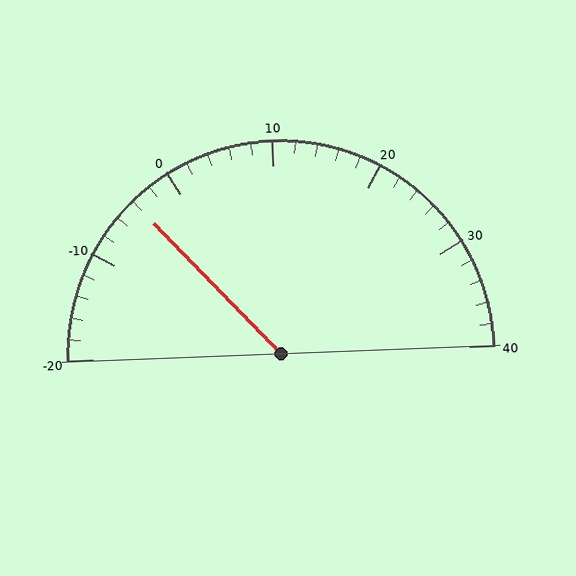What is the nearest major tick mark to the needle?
The nearest major tick mark is 0.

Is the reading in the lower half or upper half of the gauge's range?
The reading is in the lower half of the range (-20 to 40).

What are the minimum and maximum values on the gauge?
The gauge ranges from -20 to 40.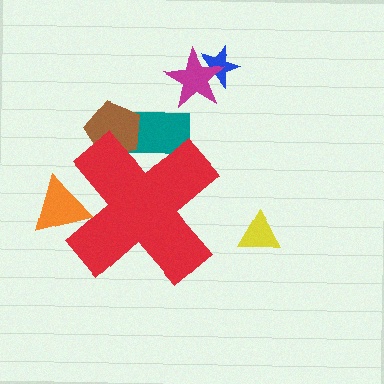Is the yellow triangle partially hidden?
No, the yellow triangle is fully visible.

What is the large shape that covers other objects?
A red cross.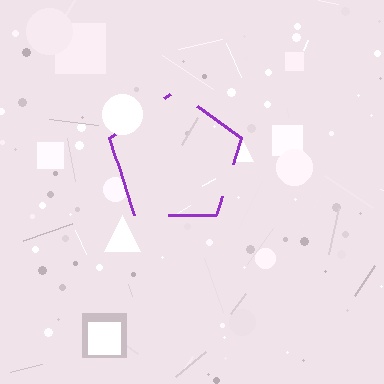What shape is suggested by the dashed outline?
The dashed outline suggests a pentagon.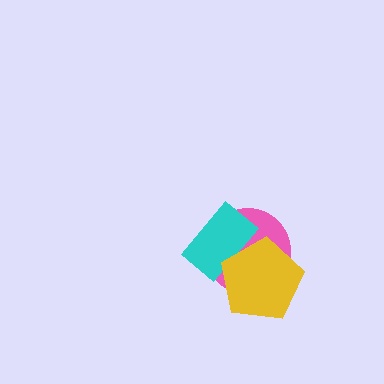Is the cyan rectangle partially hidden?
Yes, it is partially covered by another shape.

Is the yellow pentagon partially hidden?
No, no other shape covers it.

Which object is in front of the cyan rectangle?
The yellow pentagon is in front of the cyan rectangle.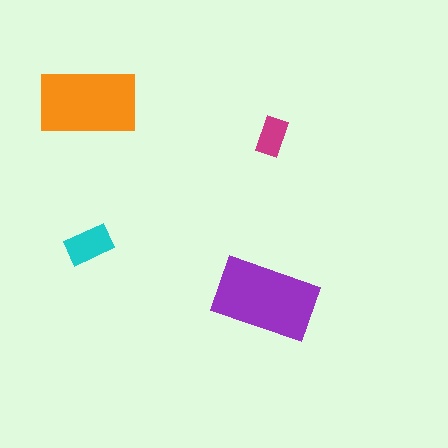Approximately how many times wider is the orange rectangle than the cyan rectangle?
About 2 times wider.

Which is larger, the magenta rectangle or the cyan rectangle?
The cyan one.